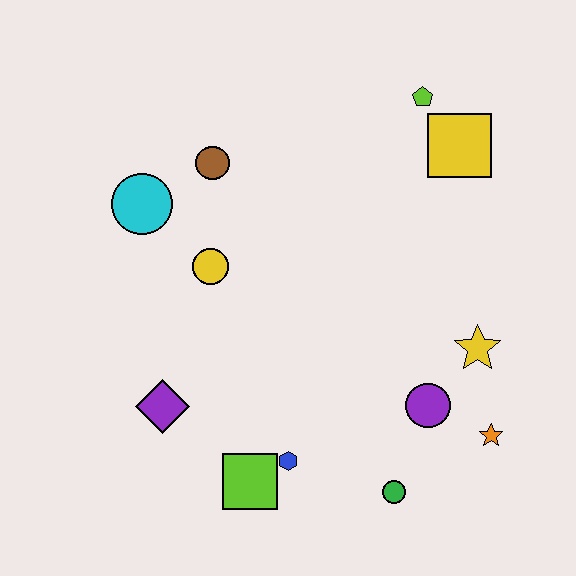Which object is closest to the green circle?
The purple circle is closest to the green circle.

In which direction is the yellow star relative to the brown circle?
The yellow star is to the right of the brown circle.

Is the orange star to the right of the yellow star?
Yes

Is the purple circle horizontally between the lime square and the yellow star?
Yes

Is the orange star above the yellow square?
No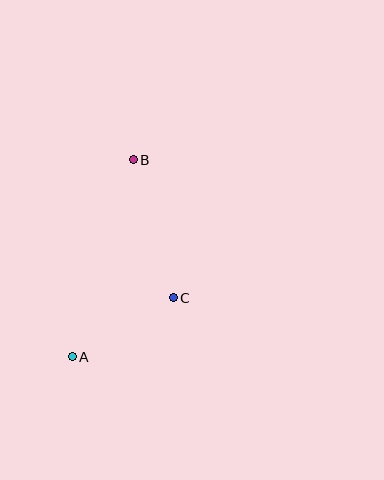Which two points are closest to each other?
Points A and C are closest to each other.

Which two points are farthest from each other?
Points A and B are farthest from each other.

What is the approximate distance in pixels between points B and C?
The distance between B and C is approximately 144 pixels.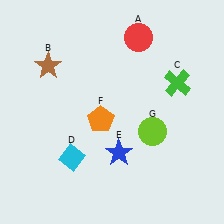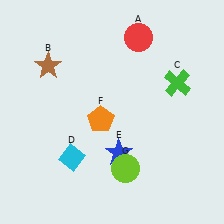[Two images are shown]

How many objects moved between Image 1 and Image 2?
1 object moved between the two images.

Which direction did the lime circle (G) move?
The lime circle (G) moved down.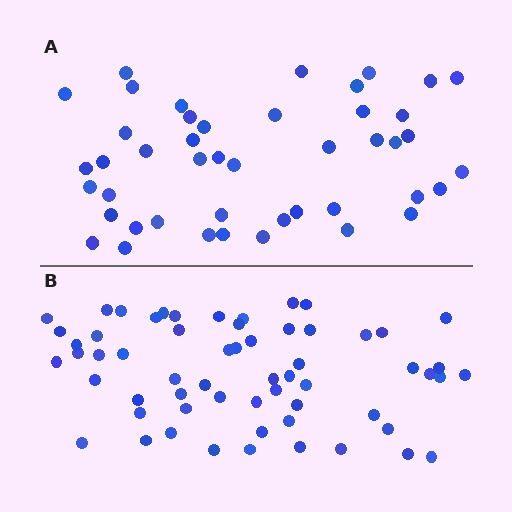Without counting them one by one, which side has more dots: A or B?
Region B (the bottom region) has more dots.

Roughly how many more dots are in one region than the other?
Region B has approximately 15 more dots than region A.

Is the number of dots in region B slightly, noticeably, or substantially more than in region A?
Region B has noticeably more, but not dramatically so. The ratio is roughly 1.3 to 1.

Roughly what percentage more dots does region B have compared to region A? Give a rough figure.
About 35% more.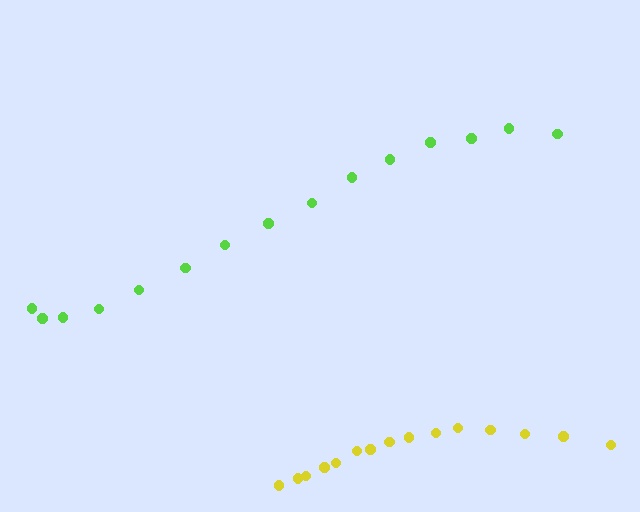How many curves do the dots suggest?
There are 2 distinct paths.